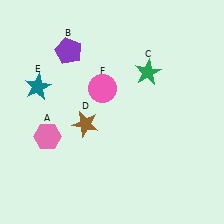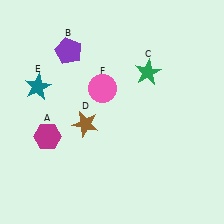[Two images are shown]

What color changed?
The hexagon (A) changed from pink in Image 1 to magenta in Image 2.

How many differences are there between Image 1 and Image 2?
There is 1 difference between the two images.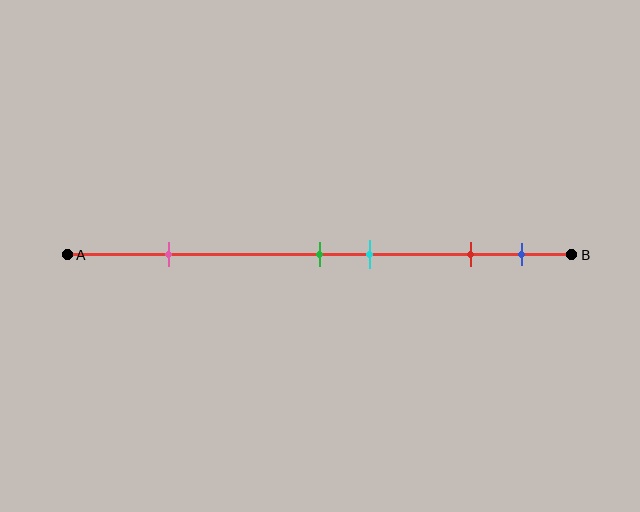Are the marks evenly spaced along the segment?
No, the marks are not evenly spaced.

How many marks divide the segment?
There are 5 marks dividing the segment.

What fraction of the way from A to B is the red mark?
The red mark is approximately 80% (0.8) of the way from A to B.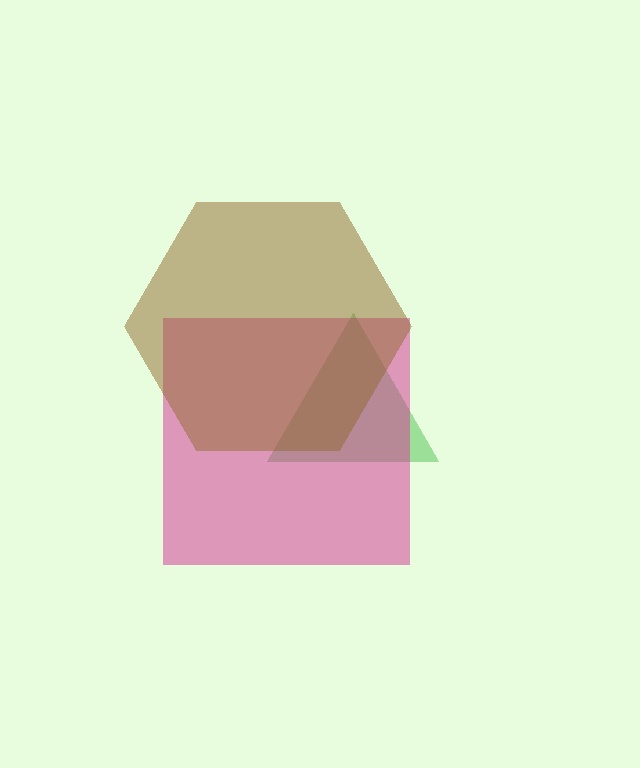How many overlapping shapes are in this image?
There are 3 overlapping shapes in the image.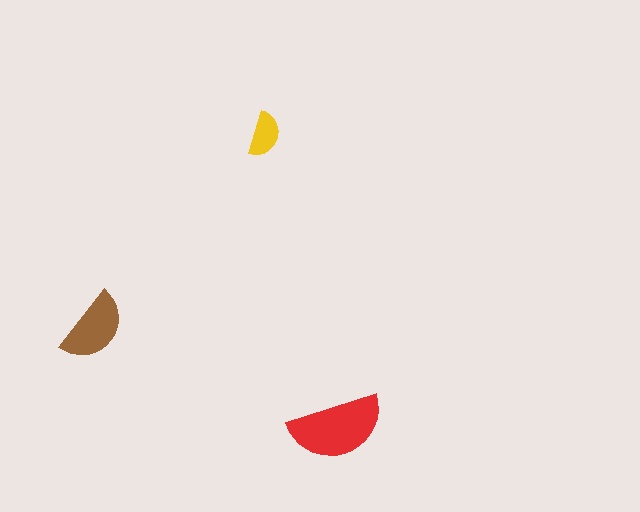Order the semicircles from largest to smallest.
the red one, the brown one, the yellow one.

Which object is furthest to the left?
The brown semicircle is leftmost.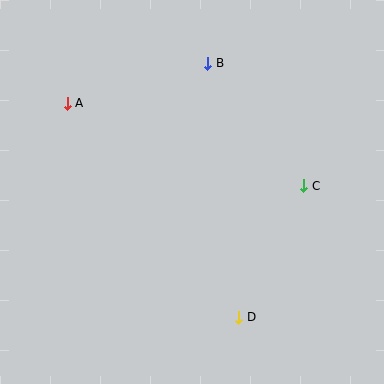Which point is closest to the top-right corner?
Point B is closest to the top-right corner.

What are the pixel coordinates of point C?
Point C is at (304, 186).